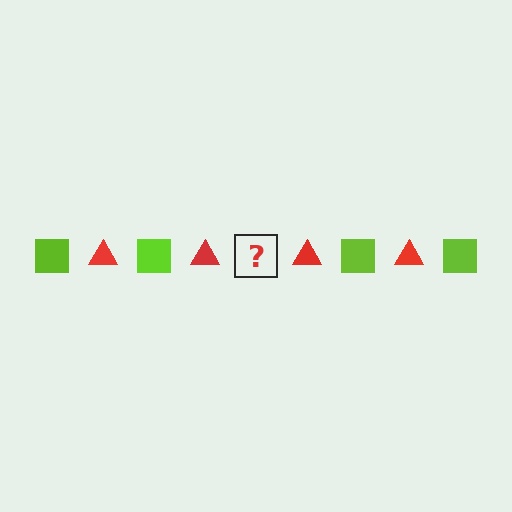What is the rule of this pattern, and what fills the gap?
The rule is that the pattern alternates between lime square and red triangle. The gap should be filled with a lime square.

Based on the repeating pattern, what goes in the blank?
The blank should be a lime square.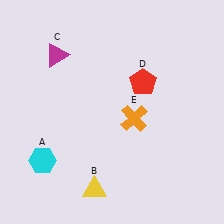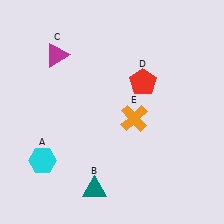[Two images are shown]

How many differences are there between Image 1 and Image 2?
There is 1 difference between the two images.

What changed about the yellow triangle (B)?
In Image 1, B is yellow. In Image 2, it changed to teal.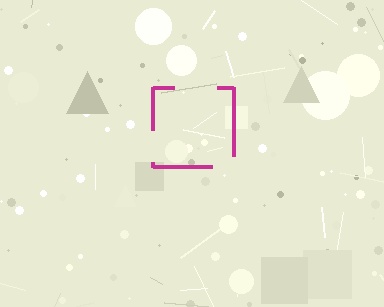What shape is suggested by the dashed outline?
The dashed outline suggests a square.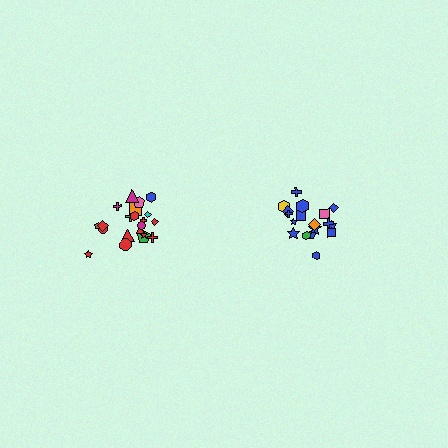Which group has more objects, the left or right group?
The left group.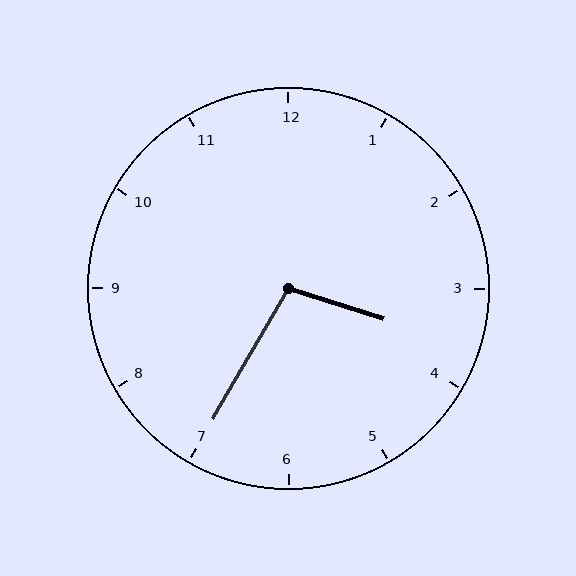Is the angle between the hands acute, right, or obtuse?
It is obtuse.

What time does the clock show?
3:35.